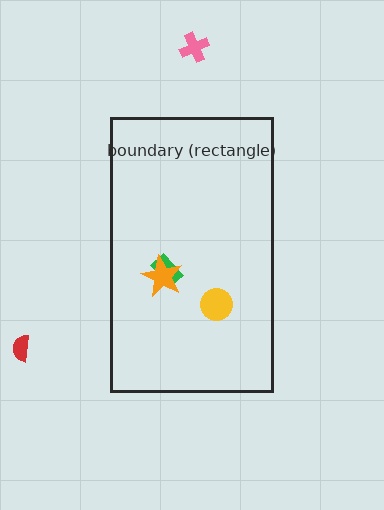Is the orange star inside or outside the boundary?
Inside.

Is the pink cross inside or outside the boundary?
Outside.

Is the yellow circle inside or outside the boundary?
Inside.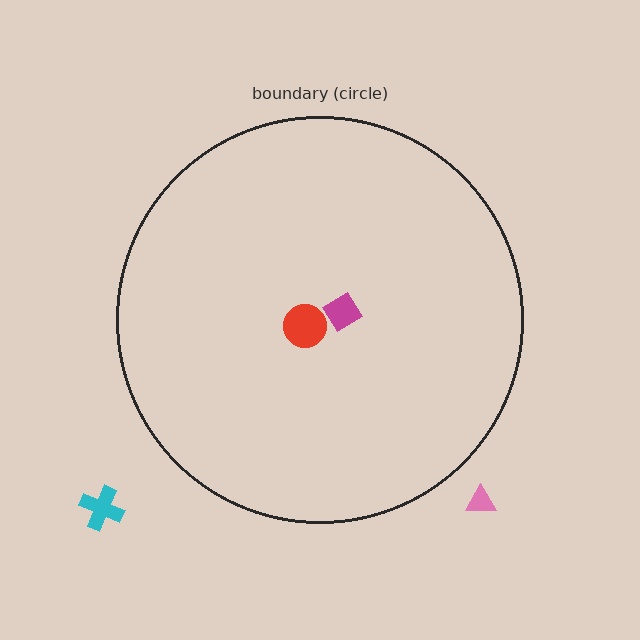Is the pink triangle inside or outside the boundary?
Outside.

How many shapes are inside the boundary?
2 inside, 2 outside.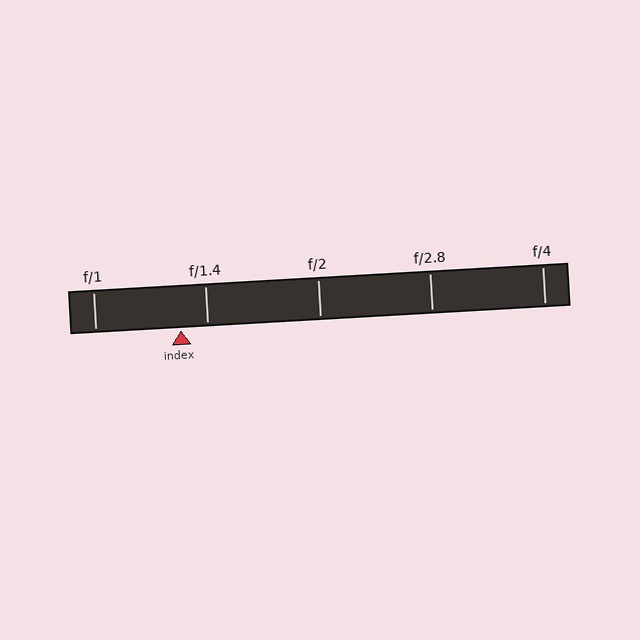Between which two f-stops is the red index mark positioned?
The index mark is between f/1 and f/1.4.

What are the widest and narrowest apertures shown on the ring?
The widest aperture shown is f/1 and the narrowest is f/4.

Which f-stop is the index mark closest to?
The index mark is closest to f/1.4.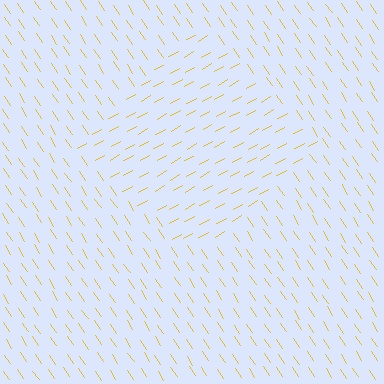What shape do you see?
I see a diamond.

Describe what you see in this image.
The image is filled with small yellow line segments. A diamond region in the image has lines oriented differently from the surrounding lines, creating a visible texture boundary.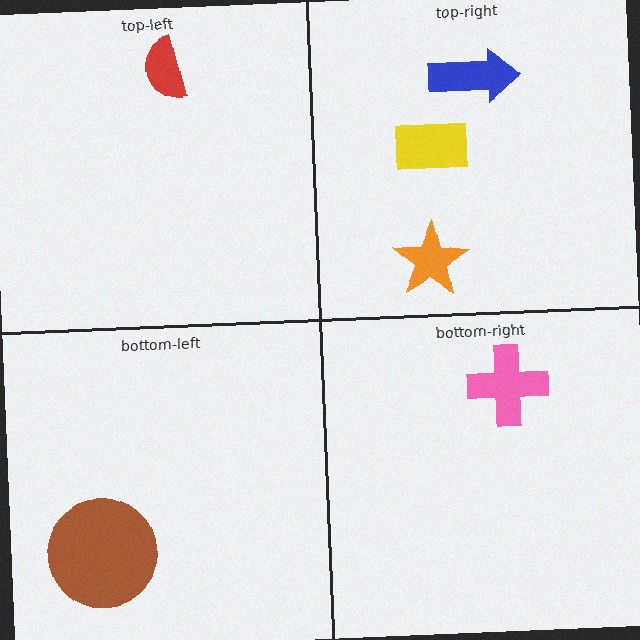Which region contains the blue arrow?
The top-right region.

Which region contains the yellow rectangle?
The top-right region.